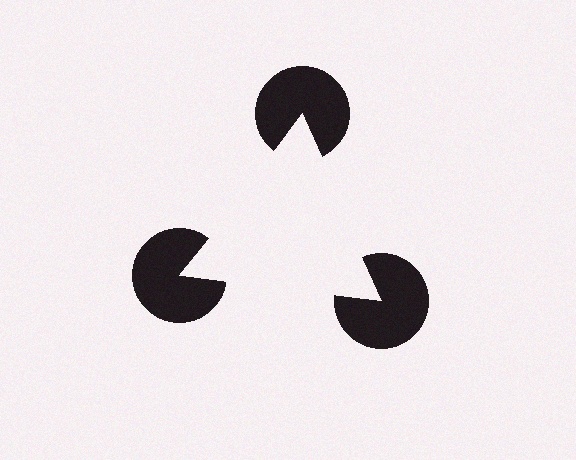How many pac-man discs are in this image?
There are 3 — one at each vertex of the illusory triangle.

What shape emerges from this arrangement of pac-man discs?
An illusory triangle — its edges are inferred from the aligned wedge cuts in the pac-man discs, not physically drawn.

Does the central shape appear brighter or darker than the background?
It typically appears slightly brighter than the background, even though no actual brightness change is drawn.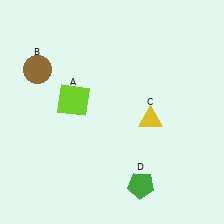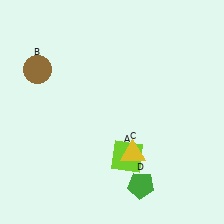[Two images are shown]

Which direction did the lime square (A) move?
The lime square (A) moved down.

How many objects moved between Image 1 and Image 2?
2 objects moved between the two images.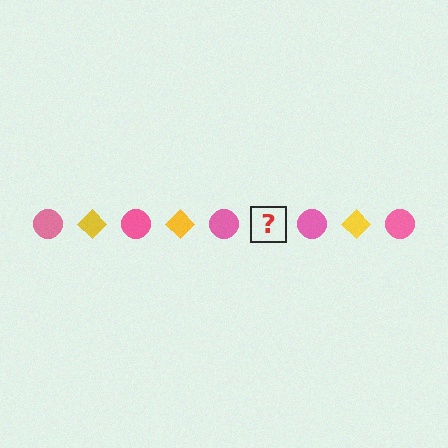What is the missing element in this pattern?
The missing element is a yellow diamond.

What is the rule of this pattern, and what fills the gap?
The rule is that the pattern alternates between pink circle and yellow diamond. The gap should be filled with a yellow diamond.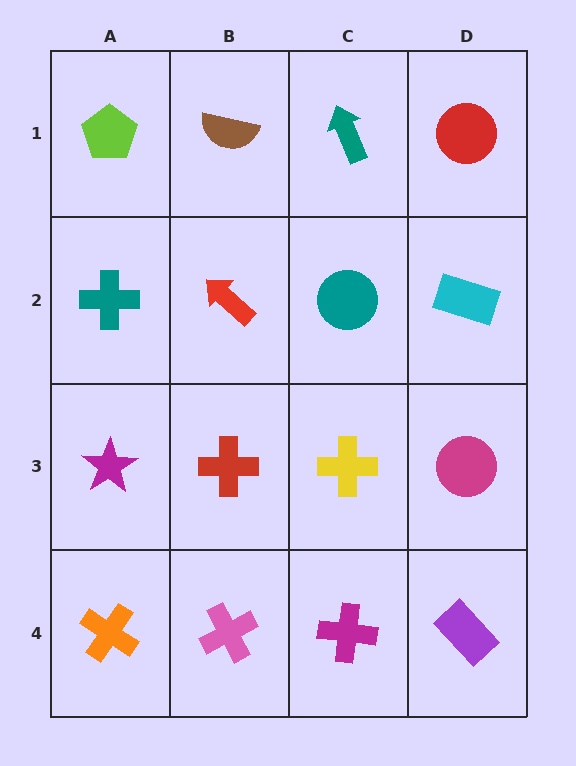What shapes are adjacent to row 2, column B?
A brown semicircle (row 1, column B), a red cross (row 3, column B), a teal cross (row 2, column A), a teal circle (row 2, column C).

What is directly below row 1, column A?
A teal cross.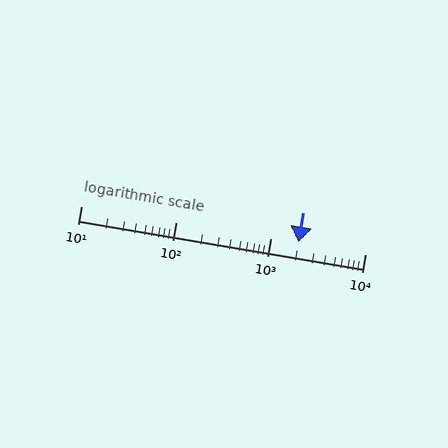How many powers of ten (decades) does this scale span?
The scale spans 3 decades, from 10 to 10000.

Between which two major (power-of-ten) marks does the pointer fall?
The pointer is between 1000 and 10000.